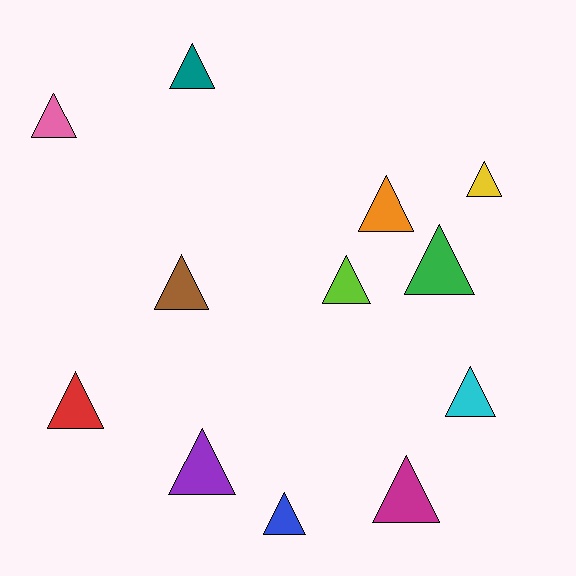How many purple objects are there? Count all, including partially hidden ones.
There is 1 purple object.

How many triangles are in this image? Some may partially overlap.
There are 12 triangles.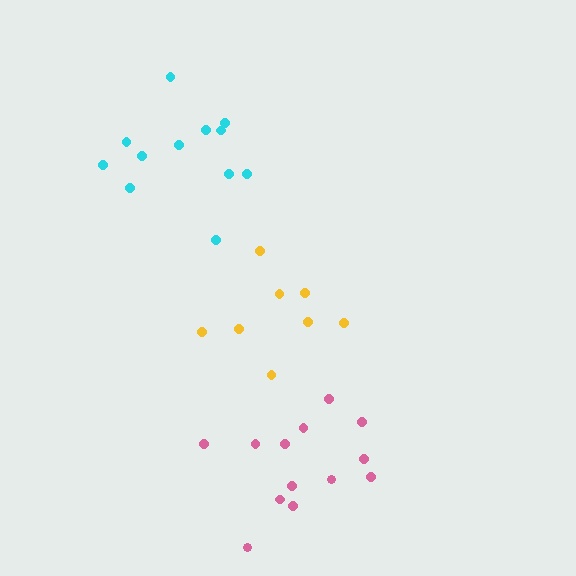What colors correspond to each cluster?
The clusters are colored: yellow, cyan, pink.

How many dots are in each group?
Group 1: 8 dots, Group 2: 12 dots, Group 3: 13 dots (33 total).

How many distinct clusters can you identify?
There are 3 distinct clusters.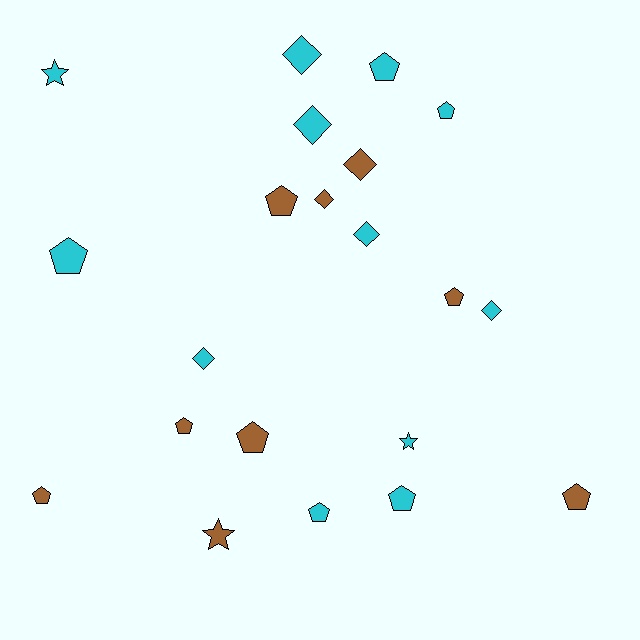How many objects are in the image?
There are 21 objects.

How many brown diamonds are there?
There are 2 brown diamonds.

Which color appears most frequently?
Cyan, with 12 objects.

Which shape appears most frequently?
Pentagon, with 11 objects.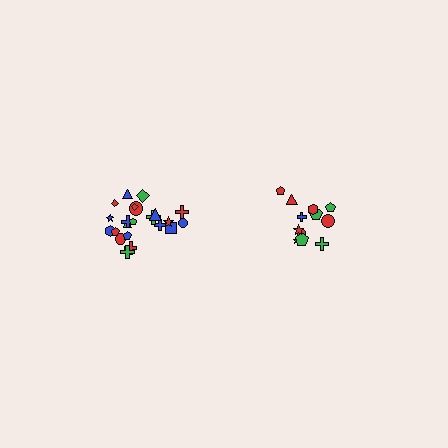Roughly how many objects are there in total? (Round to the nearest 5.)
Roughly 35 objects in total.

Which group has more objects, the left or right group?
The left group.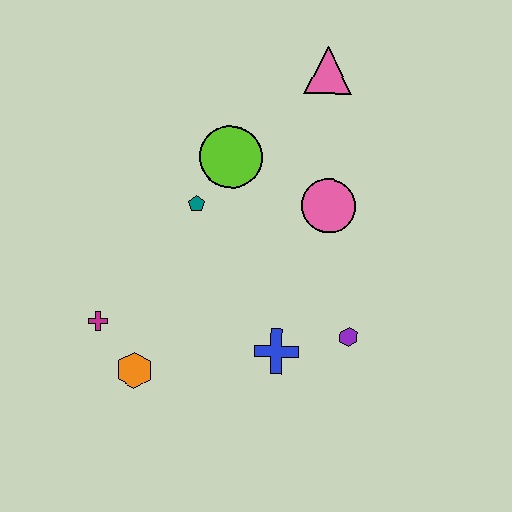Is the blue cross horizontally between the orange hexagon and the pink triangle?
Yes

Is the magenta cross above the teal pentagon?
No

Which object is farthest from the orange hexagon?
The pink triangle is farthest from the orange hexagon.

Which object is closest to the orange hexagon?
The magenta cross is closest to the orange hexagon.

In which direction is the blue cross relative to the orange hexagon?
The blue cross is to the right of the orange hexagon.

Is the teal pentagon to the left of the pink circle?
Yes